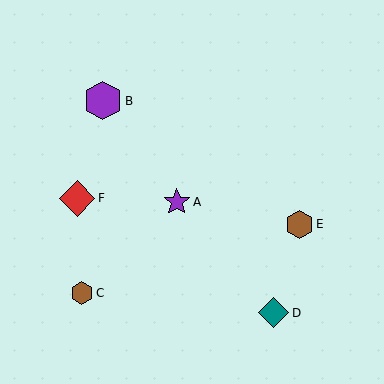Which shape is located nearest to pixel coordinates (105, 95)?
The purple hexagon (labeled B) at (103, 101) is nearest to that location.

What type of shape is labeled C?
Shape C is a brown hexagon.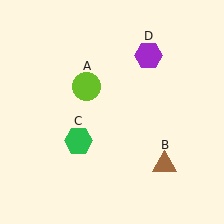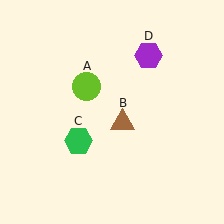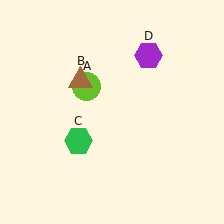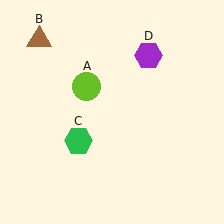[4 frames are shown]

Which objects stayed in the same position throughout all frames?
Lime circle (object A) and green hexagon (object C) and purple hexagon (object D) remained stationary.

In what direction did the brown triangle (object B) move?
The brown triangle (object B) moved up and to the left.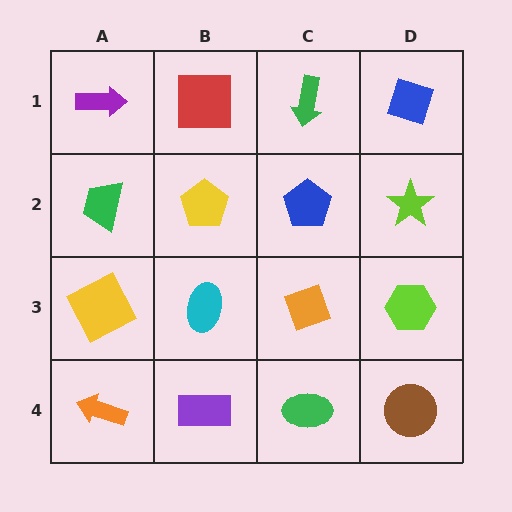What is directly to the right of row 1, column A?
A red square.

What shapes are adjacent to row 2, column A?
A purple arrow (row 1, column A), a yellow square (row 3, column A), a yellow pentagon (row 2, column B).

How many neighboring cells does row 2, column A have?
3.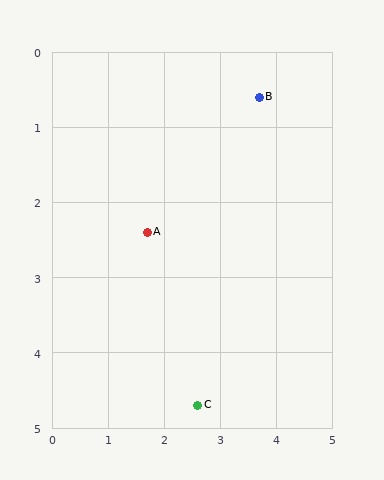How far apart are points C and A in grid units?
Points C and A are about 2.5 grid units apart.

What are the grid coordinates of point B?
Point B is at approximately (3.7, 0.6).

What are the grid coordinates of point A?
Point A is at approximately (1.7, 2.4).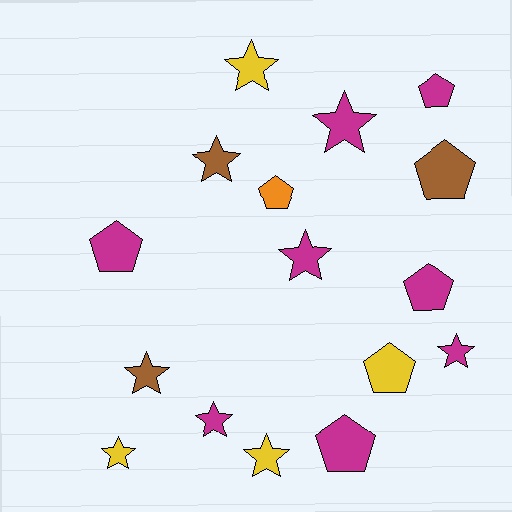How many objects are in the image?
There are 16 objects.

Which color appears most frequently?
Magenta, with 8 objects.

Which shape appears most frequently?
Star, with 9 objects.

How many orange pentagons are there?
There is 1 orange pentagon.